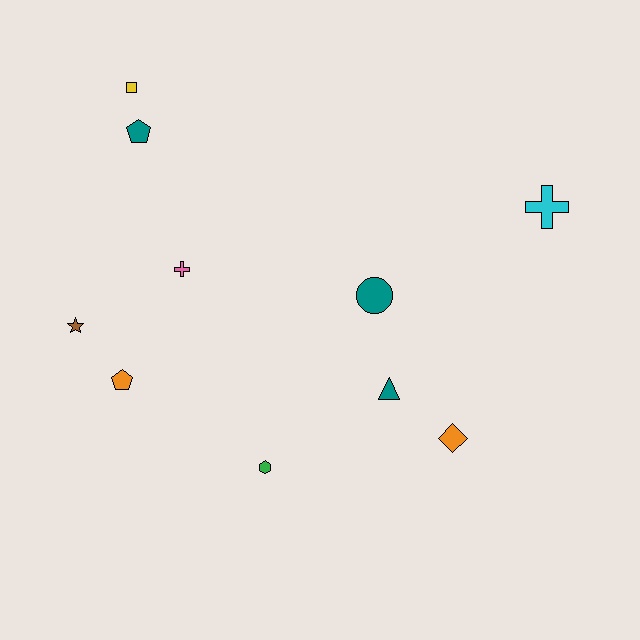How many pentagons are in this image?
There are 2 pentagons.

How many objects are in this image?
There are 10 objects.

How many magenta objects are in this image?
There are no magenta objects.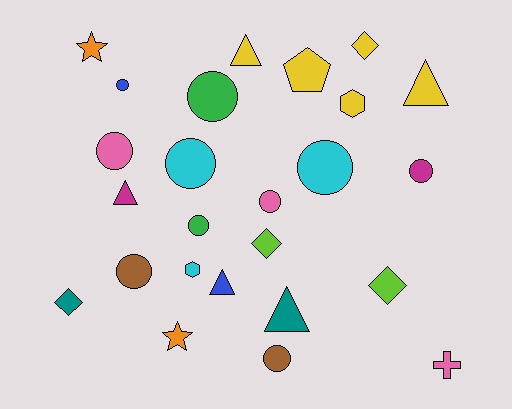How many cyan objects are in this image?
There are 3 cyan objects.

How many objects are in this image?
There are 25 objects.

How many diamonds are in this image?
There are 4 diamonds.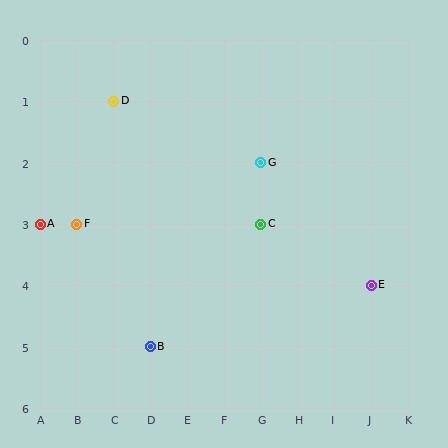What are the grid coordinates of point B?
Point B is at grid coordinates (D, 5).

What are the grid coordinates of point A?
Point A is at grid coordinates (A, 3).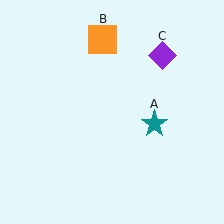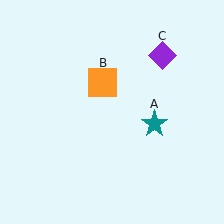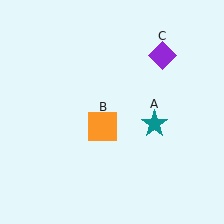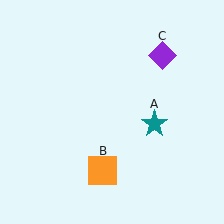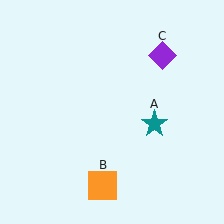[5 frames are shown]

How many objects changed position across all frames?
1 object changed position: orange square (object B).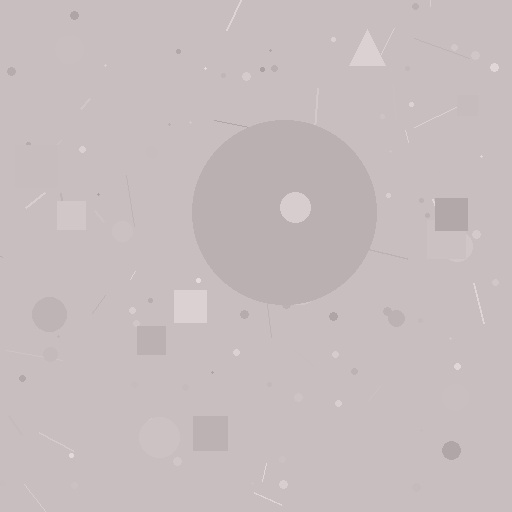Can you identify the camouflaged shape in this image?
The camouflaged shape is a circle.